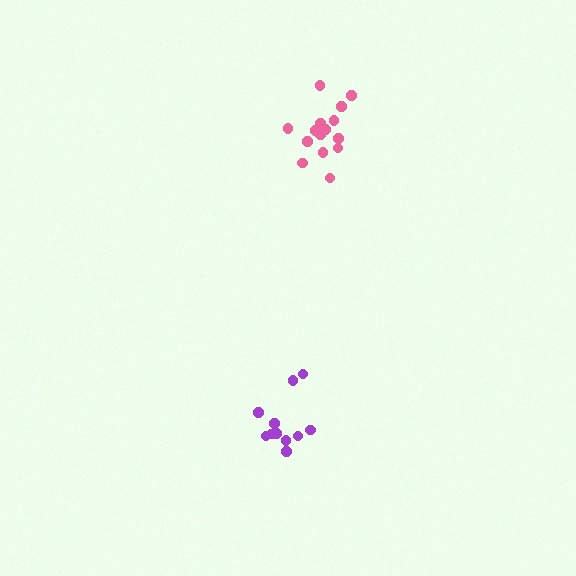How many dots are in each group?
Group 1: 16 dots, Group 2: 11 dots (27 total).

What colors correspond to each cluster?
The clusters are colored: pink, purple.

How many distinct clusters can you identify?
There are 2 distinct clusters.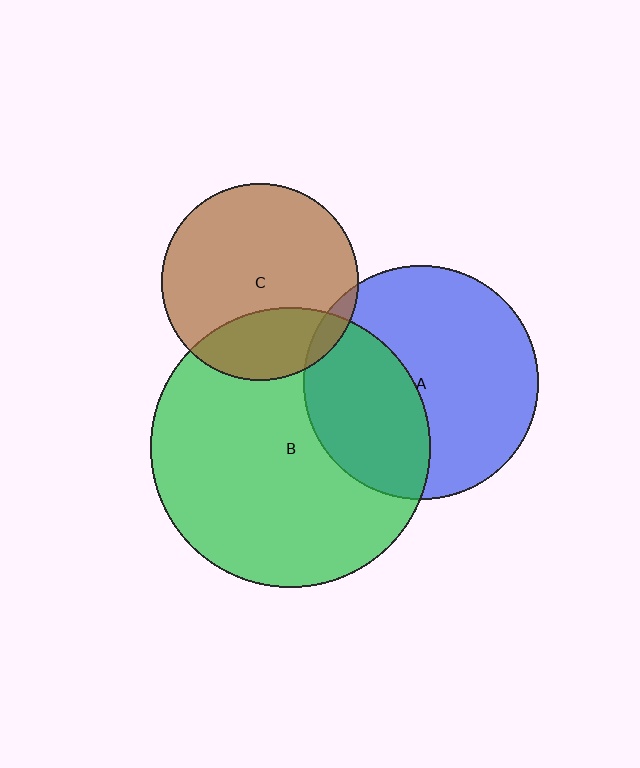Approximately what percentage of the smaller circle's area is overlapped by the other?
Approximately 5%.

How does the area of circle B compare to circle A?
Approximately 1.4 times.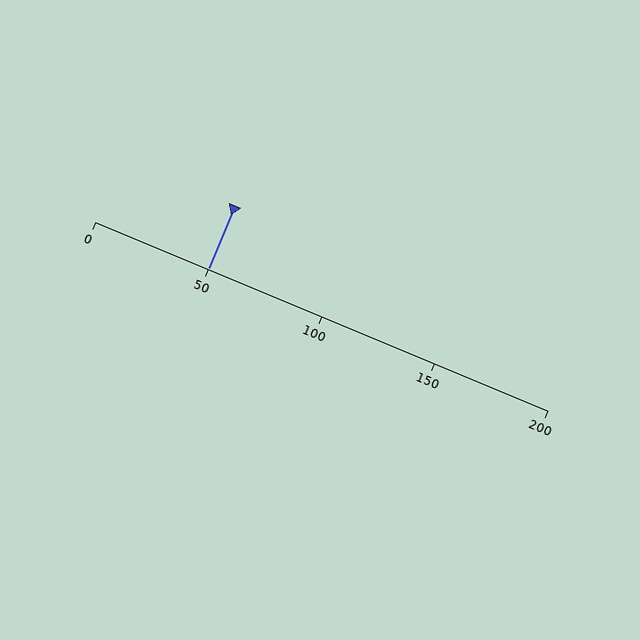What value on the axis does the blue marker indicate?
The marker indicates approximately 50.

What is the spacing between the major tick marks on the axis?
The major ticks are spaced 50 apart.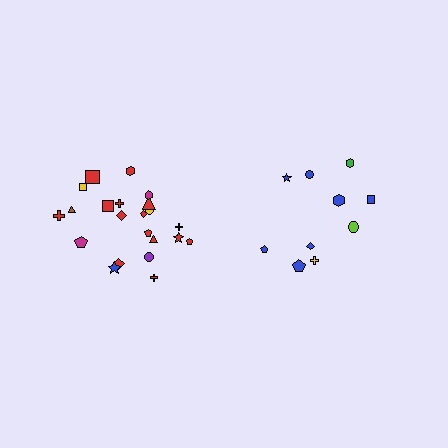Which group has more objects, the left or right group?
The left group.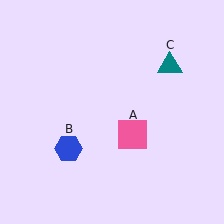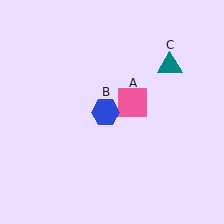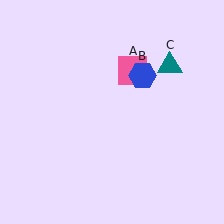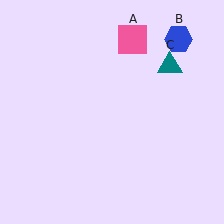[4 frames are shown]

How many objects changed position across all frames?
2 objects changed position: pink square (object A), blue hexagon (object B).